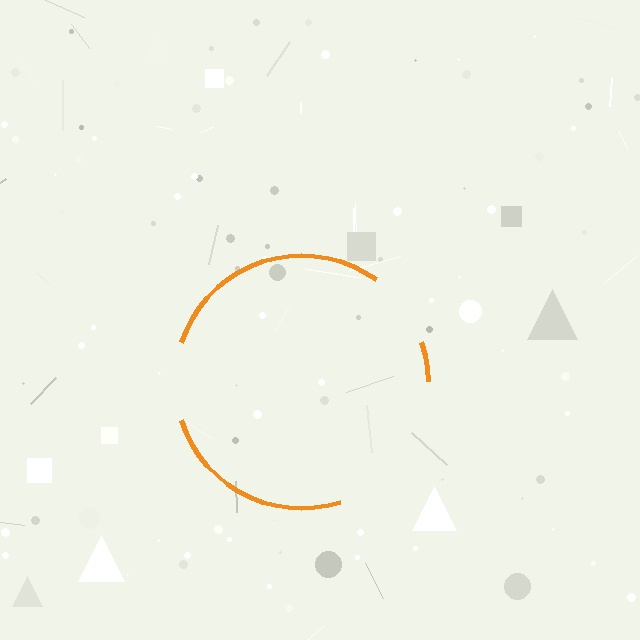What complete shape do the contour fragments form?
The contour fragments form a circle.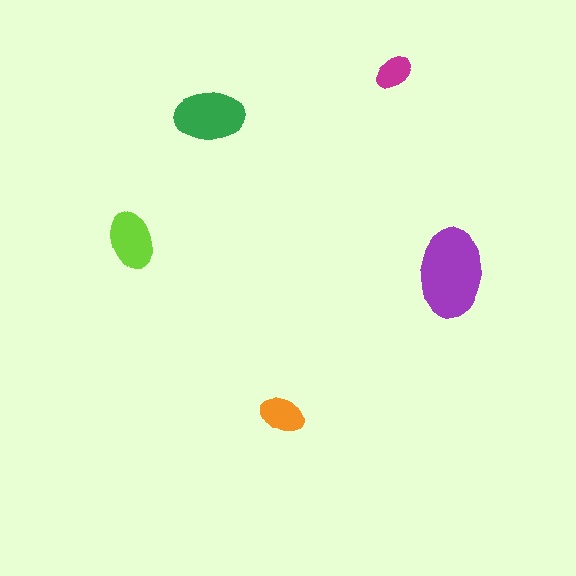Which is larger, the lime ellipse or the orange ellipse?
The lime one.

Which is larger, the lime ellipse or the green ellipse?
The green one.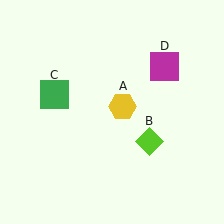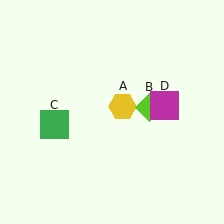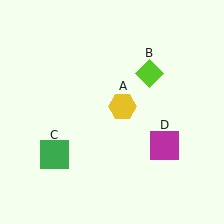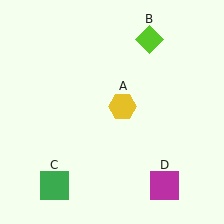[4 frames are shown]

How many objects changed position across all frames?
3 objects changed position: lime diamond (object B), green square (object C), magenta square (object D).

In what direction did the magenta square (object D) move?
The magenta square (object D) moved down.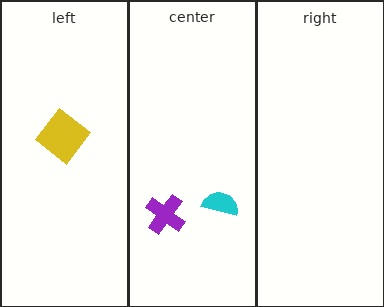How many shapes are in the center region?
2.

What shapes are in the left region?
The yellow diamond.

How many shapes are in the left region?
1.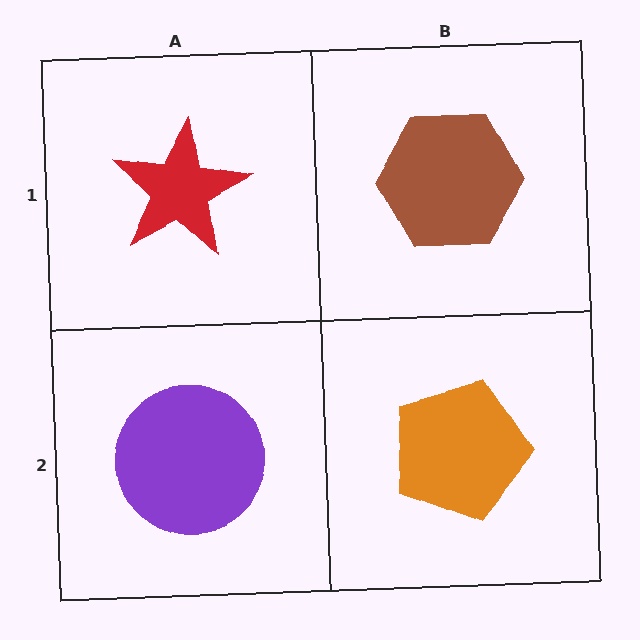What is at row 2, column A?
A purple circle.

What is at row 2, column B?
An orange pentagon.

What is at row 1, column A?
A red star.